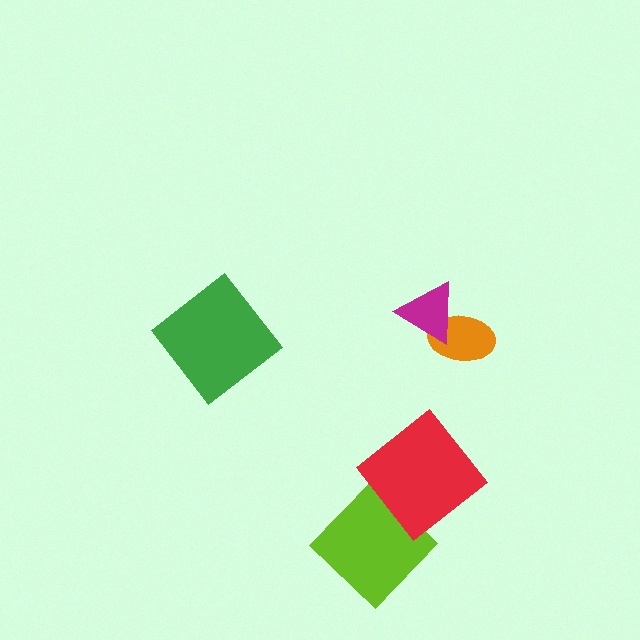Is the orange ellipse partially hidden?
Yes, it is partially covered by another shape.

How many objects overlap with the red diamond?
0 objects overlap with the red diamond.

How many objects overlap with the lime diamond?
0 objects overlap with the lime diamond.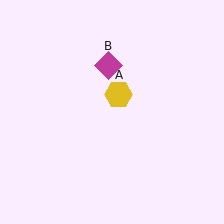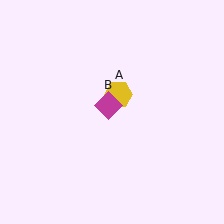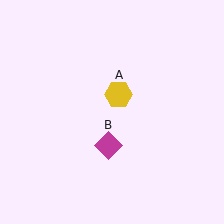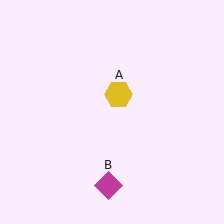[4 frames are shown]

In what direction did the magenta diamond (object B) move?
The magenta diamond (object B) moved down.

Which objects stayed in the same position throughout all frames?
Yellow hexagon (object A) remained stationary.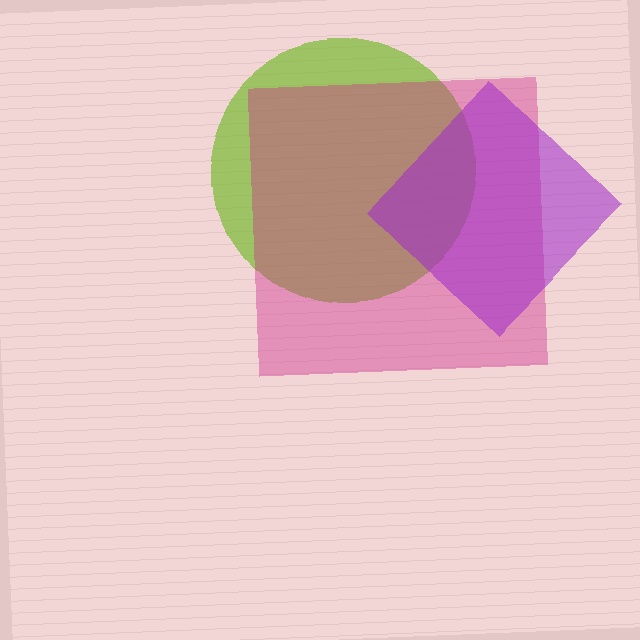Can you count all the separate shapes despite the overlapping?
Yes, there are 3 separate shapes.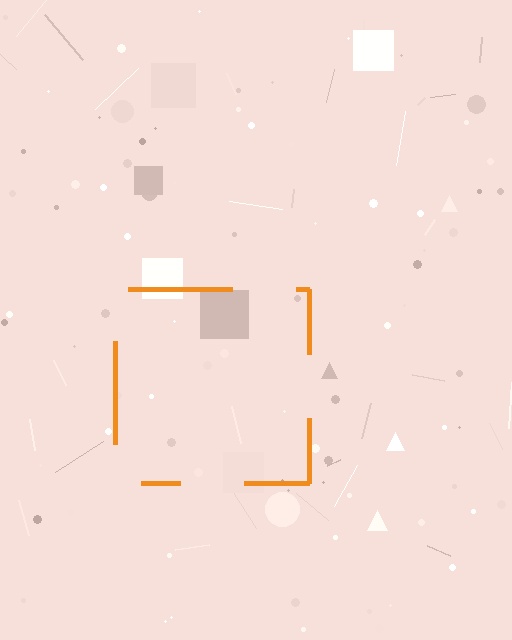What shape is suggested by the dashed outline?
The dashed outline suggests a square.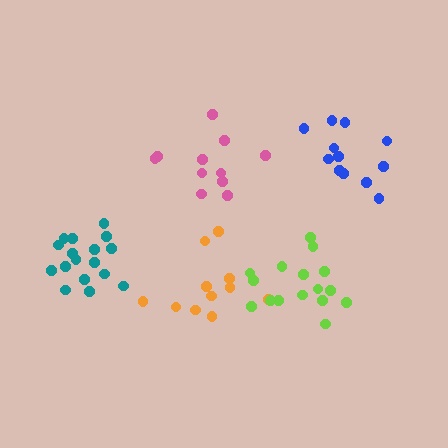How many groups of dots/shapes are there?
There are 5 groups.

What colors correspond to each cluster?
The clusters are colored: orange, pink, blue, lime, teal.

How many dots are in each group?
Group 1: 11 dots, Group 2: 11 dots, Group 3: 12 dots, Group 4: 16 dots, Group 5: 17 dots (67 total).